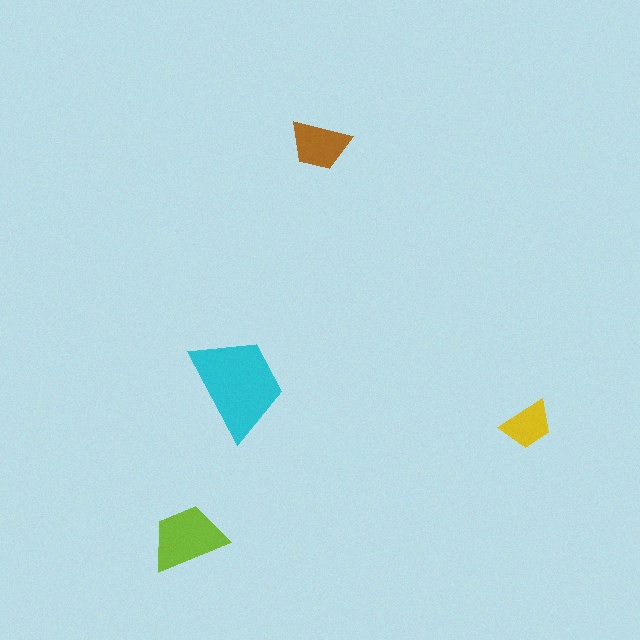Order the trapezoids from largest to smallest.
the cyan one, the lime one, the brown one, the yellow one.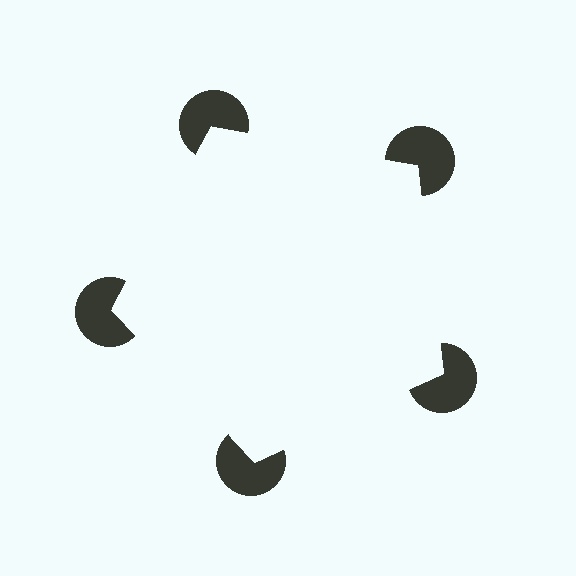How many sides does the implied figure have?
5 sides.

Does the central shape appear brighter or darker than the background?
It typically appears slightly brighter than the background, even though no actual brightness change is drawn.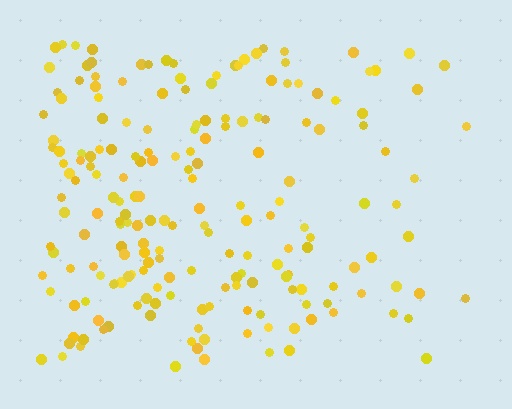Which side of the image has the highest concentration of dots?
The left.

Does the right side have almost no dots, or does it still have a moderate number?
Still a moderate number, just noticeably fewer than the left.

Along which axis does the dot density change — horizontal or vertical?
Horizontal.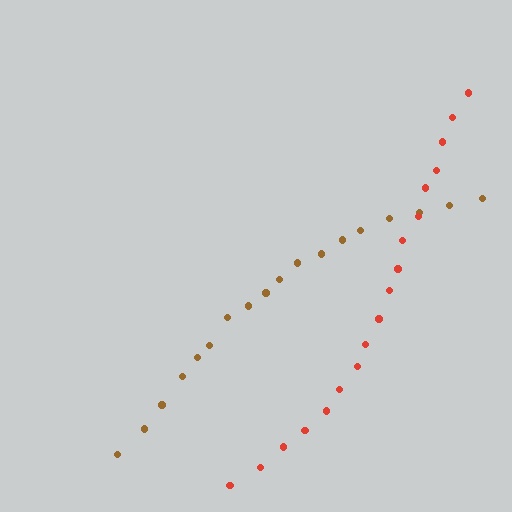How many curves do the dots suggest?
There are 2 distinct paths.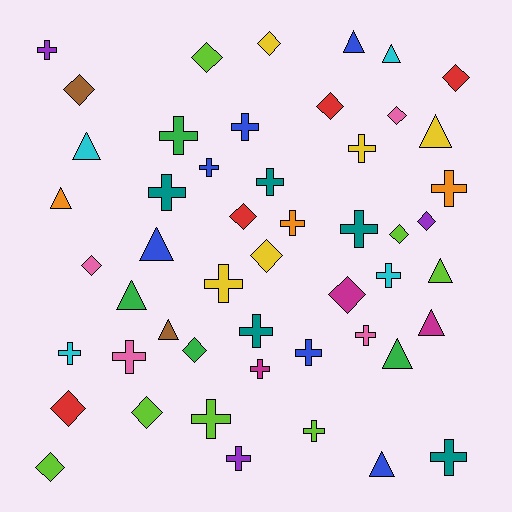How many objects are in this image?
There are 50 objects.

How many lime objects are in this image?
There are 7 lime objects.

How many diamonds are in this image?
There are 16 diamonds.